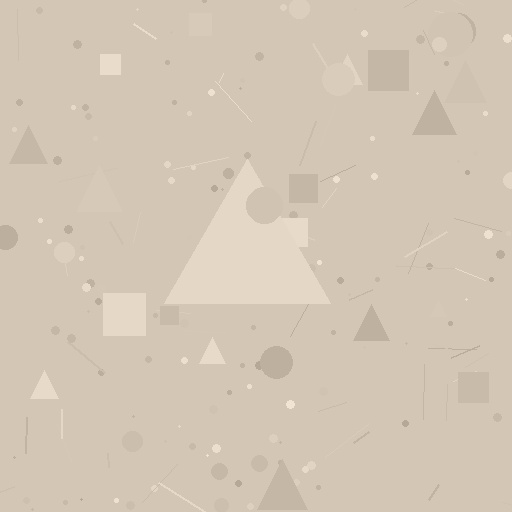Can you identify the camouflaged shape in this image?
The camouflaged shape is a triangle.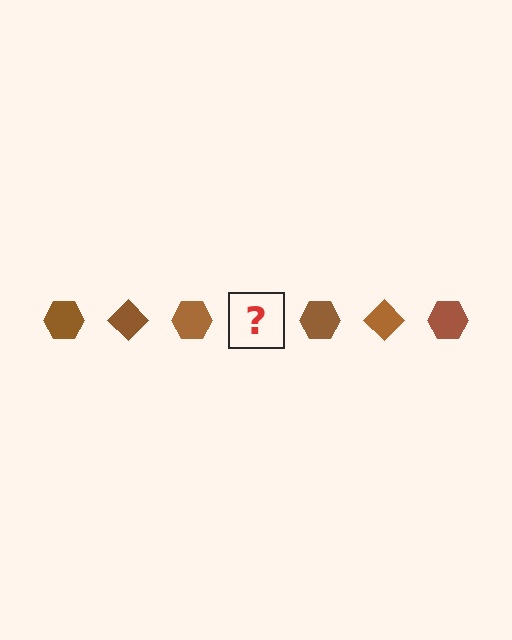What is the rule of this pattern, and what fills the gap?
The rule is that the pattern cycles through hexagon, diamond shapes in brown. The gap should be filled with a brown diamond.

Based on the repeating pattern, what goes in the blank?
The blank should be a brown diamond.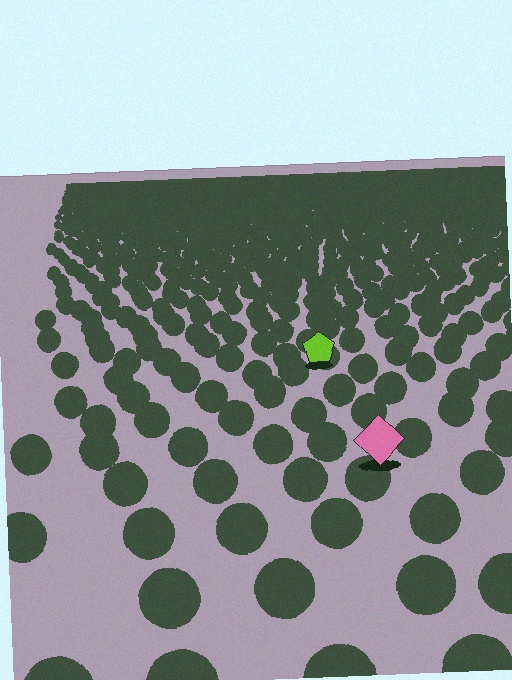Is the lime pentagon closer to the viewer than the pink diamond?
No. The pink diamond is closer — you can tell from the texture gradient: the ground texture is coarser near it.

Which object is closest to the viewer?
The pink diamond is closest. The texture marks near it are larger and more spread out.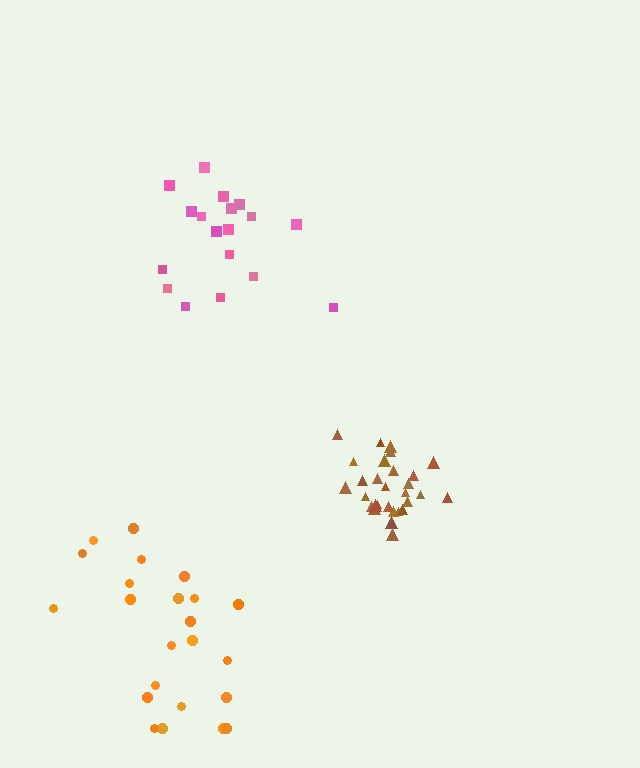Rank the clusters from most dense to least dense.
brown, pink, orange.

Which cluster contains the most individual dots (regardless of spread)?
Brown (30).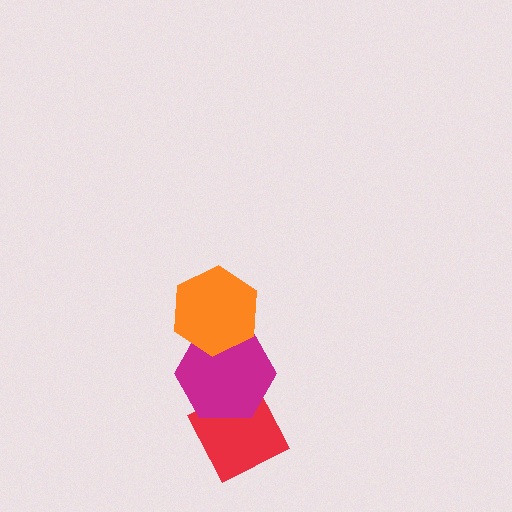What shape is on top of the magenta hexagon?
The orange hexagon is on top of the magenta hexagon.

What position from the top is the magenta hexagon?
The magenta hexagon is 2nd from the top.